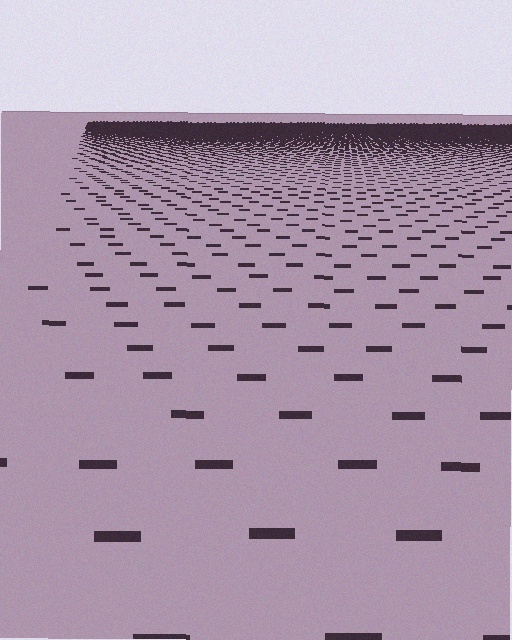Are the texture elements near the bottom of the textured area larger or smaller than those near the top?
Larger. Near the bottom, elements are closer to the viewer and appear at a bigger on-screen size.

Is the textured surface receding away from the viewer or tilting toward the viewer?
The surface is receding away from the viewer. Texture elements get smaller and denser toward the top.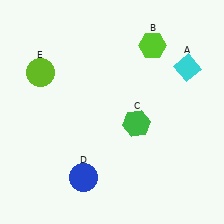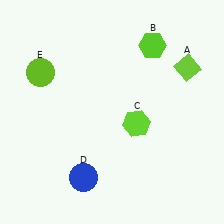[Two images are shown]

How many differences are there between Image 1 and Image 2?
There are 2 differences between the two images.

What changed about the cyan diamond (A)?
In Image 1, A is cyan. In Image 2, it changed to lime.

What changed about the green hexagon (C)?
In Image 1, C is green. In Image 2, it changed to lime.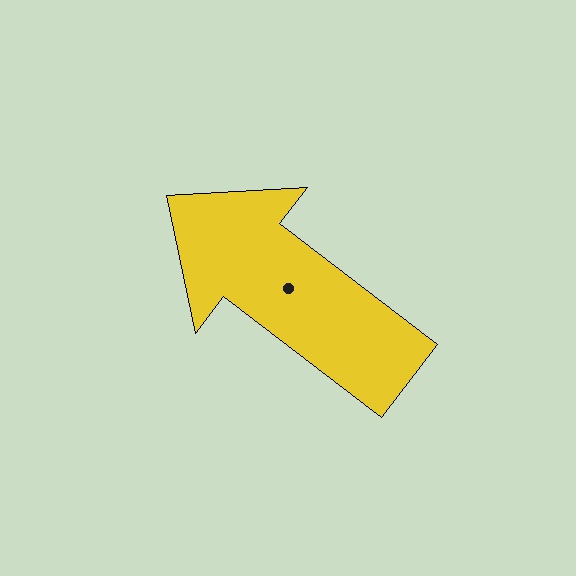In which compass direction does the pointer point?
Northwest.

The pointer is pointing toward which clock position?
Roughly 10 o'clock.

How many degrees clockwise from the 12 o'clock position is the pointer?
Approximately 307 degrees.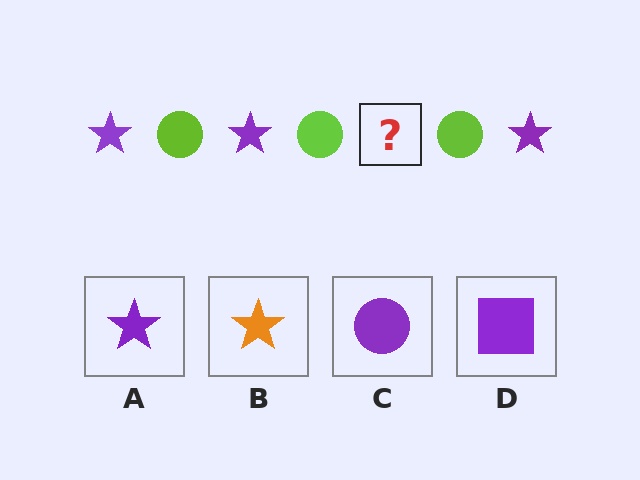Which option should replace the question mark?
Option A.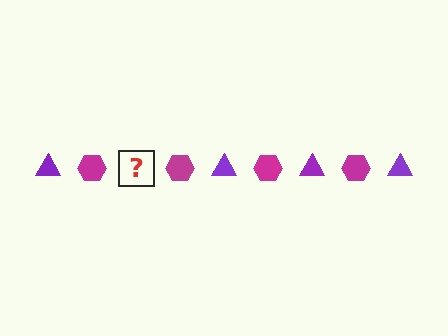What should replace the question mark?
The question mark should be replaced with a purple triangle.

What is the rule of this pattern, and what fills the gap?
The rule is that the pattern alternates between purple triangle and magenta hexagon. The gap should be filled with a purple triangle.